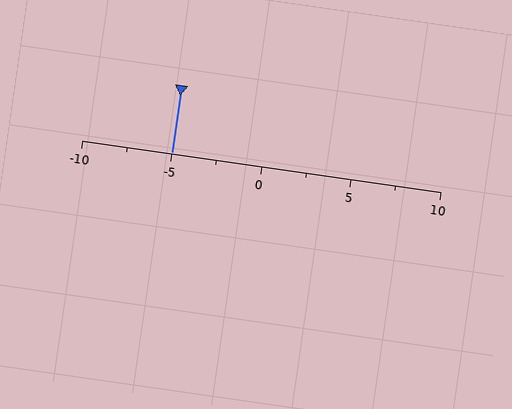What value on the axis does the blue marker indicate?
The marker indicates approximately -5.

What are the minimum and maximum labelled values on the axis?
The axis runs from -10 to 10.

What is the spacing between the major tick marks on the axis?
The major ticks are spaced 5 apart.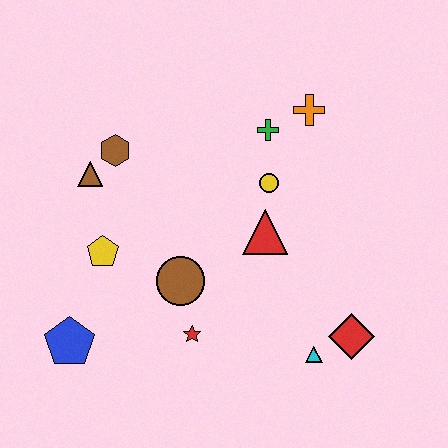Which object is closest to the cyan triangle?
The red diamond is closest to the cyan triangle.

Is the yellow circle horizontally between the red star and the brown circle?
No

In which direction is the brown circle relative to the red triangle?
The brown circle is to the left of the red triangle.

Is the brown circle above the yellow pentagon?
No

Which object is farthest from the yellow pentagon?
The red diamond is farthest from the yellow pentagon.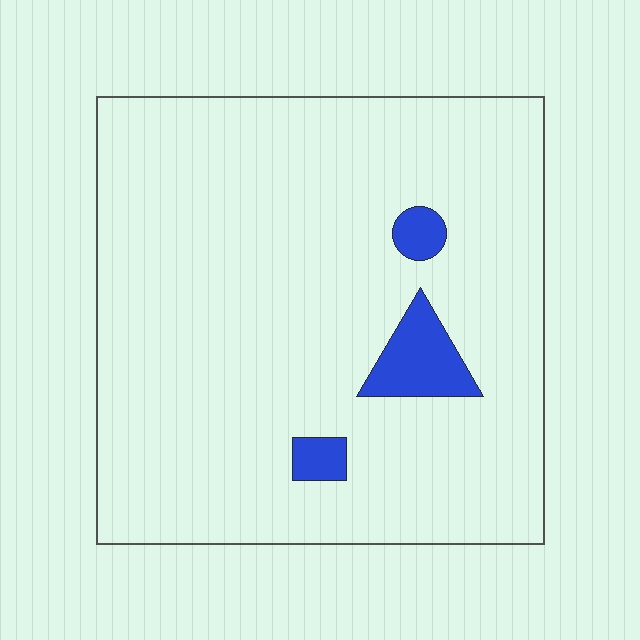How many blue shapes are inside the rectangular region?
3.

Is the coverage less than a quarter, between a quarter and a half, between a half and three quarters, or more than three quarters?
Less than a quarter.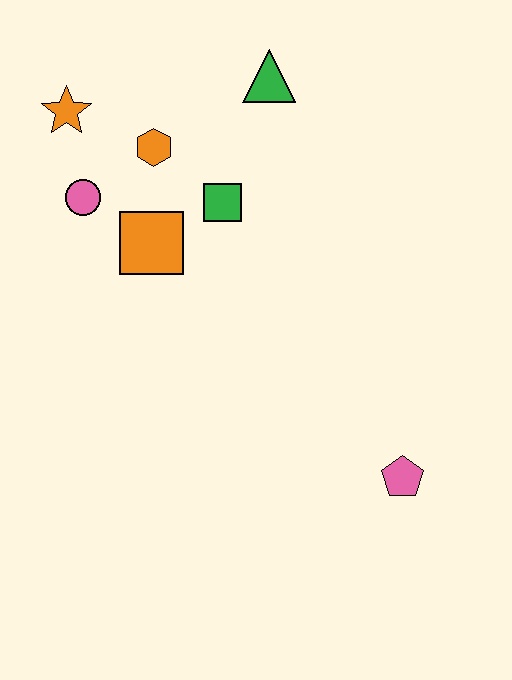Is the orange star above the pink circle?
Yes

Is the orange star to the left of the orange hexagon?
Yes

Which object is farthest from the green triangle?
The pink pentagon is farthest from the green triangle.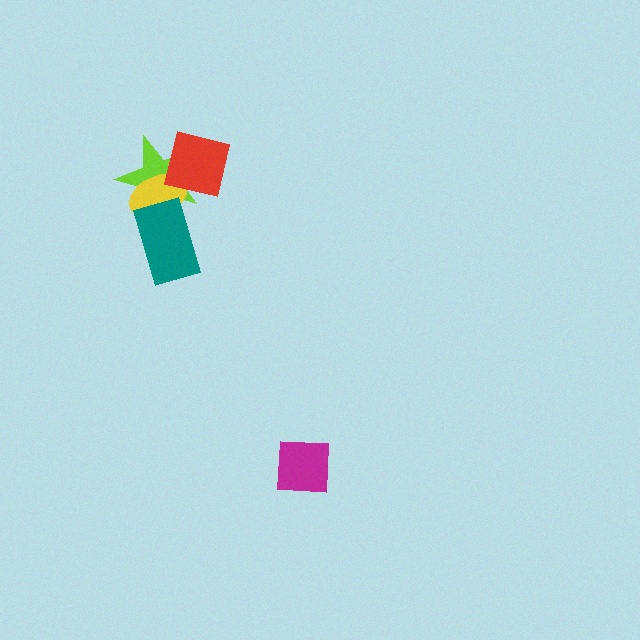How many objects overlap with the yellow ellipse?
3 objects overlap with the yellow ellipse.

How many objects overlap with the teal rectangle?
2 objects overlap with the teal rectangle.